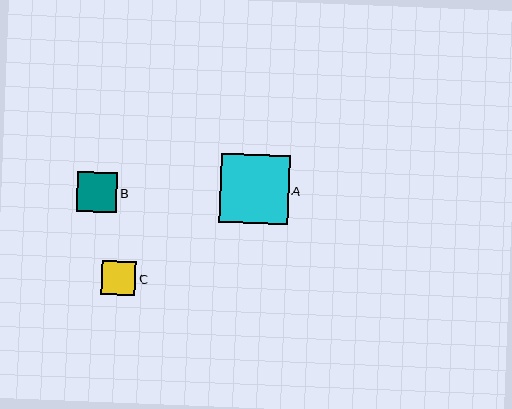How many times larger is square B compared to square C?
Square B is approximately 1.2 times the size of square C.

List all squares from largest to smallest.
From largest to smallest: A, B, C.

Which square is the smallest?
Square C is the smallest with a size of approximately 35 pixels.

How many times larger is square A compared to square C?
Square A is approximately 2.0 times the size of square C.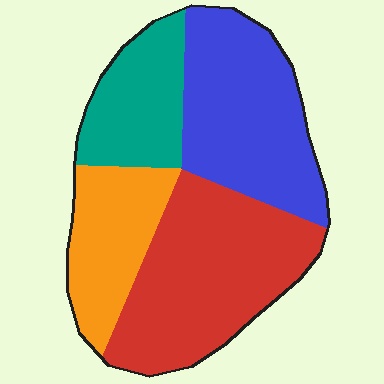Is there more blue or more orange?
Blue.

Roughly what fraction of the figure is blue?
Blue covers around 30% of the figure.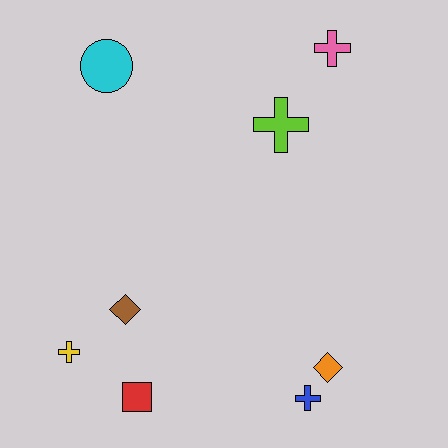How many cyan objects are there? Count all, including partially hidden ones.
There is 1 cyan object.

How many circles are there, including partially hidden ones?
There is 1 circle.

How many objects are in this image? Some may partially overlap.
There are 8 objects.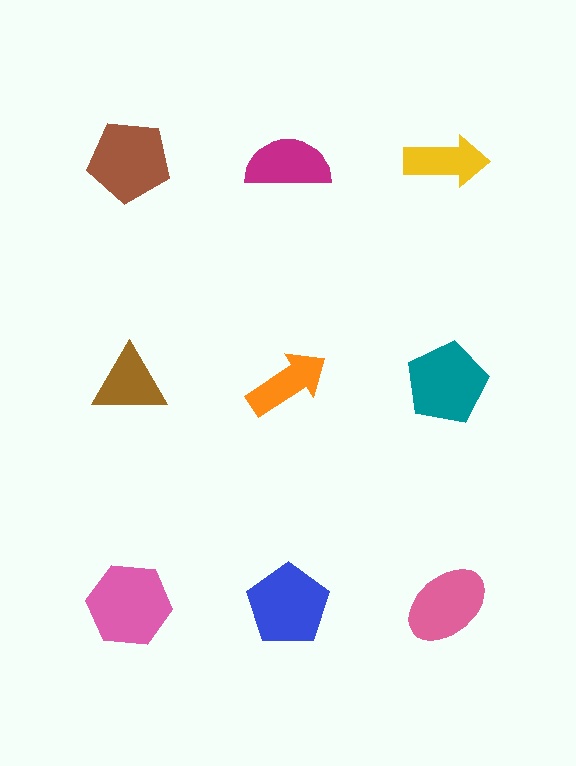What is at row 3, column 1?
A pink hexagon.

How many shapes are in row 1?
3 shapes.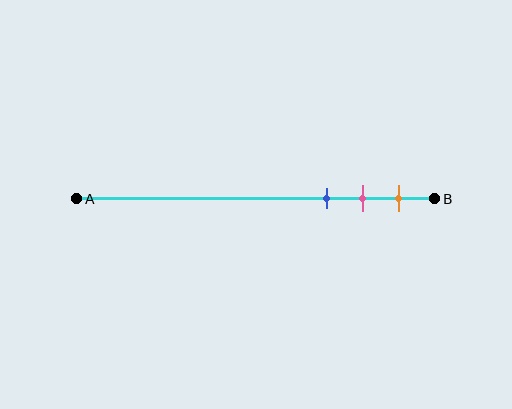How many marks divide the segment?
There are 3 marks dividing the segment.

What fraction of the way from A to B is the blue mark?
The blue mark is approximately 70% (0.7) of the way from A to B.